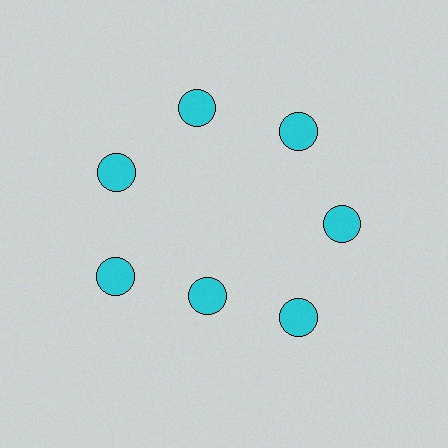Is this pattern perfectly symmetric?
No. The 7 cyan circles are arranged in a ring, but one element near the 6 o'clock position is pulled inward toward the center, breaking the 7-fold rotational symmetry.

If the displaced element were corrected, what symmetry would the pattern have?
It would have 7-fold rotational symmetry — the pattern would map onto itself every 51 degrees.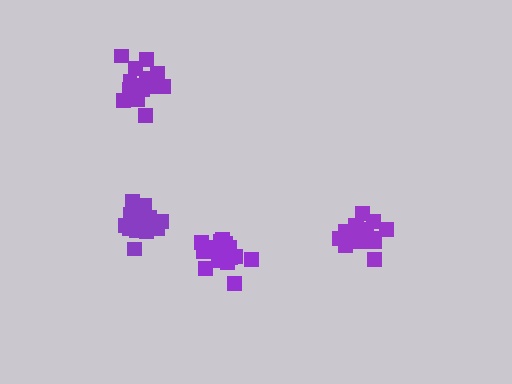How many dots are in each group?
Group 1: 18 dots, Group 2: 20 dots, Group 3: 19 dots, Group 4: 17 dots (74 total).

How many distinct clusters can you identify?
There are 4 distinct clusters.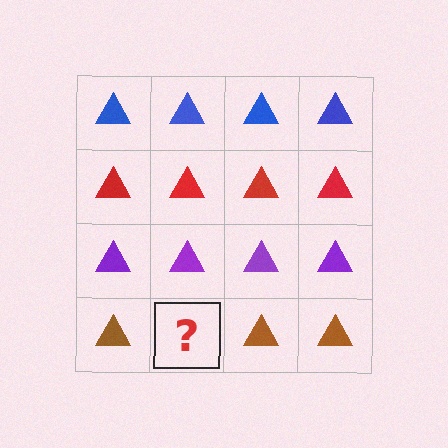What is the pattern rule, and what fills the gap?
The rule is that each row has a consistent color. The gap should be filled with a brown triangle.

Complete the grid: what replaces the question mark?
The question mark should be replaced with a brown triangle.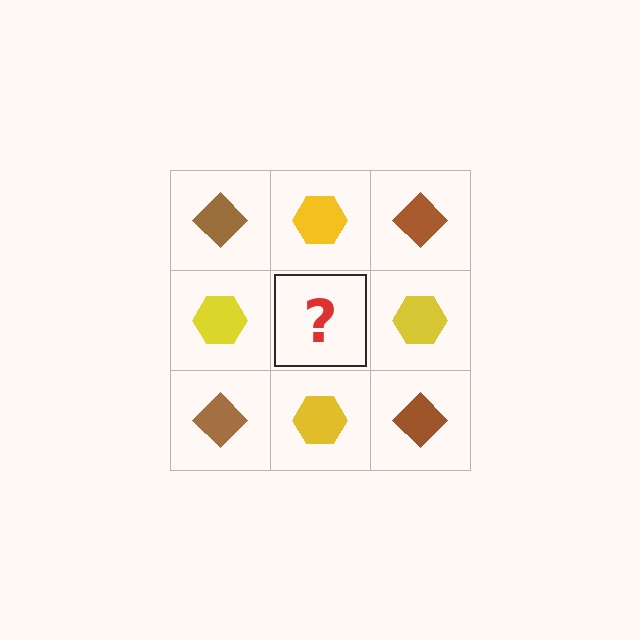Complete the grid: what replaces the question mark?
The question mark should be replaced with a brown diamond.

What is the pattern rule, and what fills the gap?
The rule is that it alternates brown diamond and yellow hexagon in a checkerboard pattern. The gap should be filled with a brown diamond.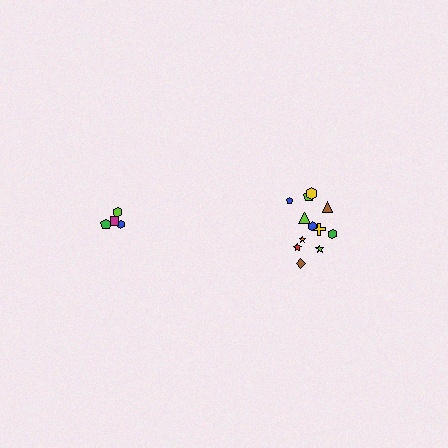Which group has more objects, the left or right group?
The right group.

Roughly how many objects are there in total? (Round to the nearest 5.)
Roughly 15 objects in total.